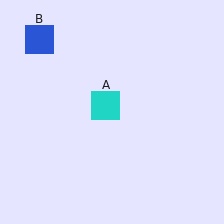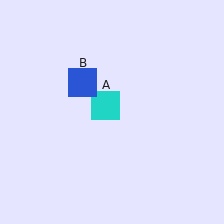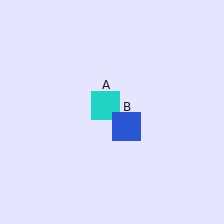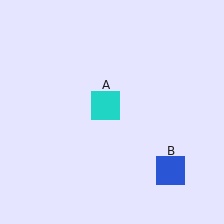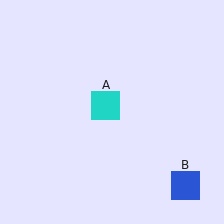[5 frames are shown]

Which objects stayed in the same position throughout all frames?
Cyan square (object A) remained stationary.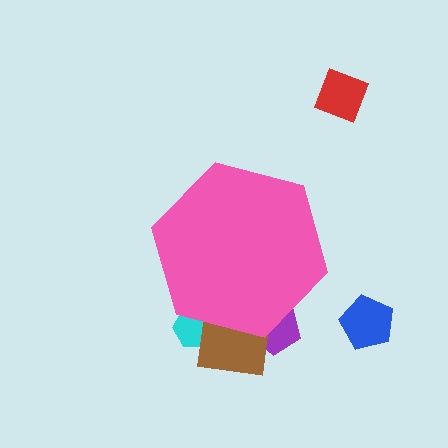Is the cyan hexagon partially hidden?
Yes, the cyan hexagon is partially hidden behind the pink hexagon.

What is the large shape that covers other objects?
A pink hexagon.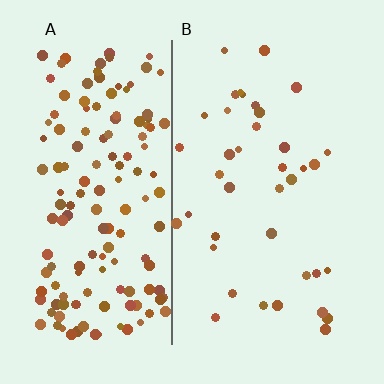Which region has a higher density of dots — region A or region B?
A (the left).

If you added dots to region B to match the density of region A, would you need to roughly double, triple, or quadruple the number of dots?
Approximately quadruple.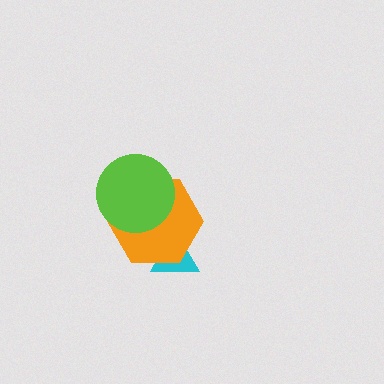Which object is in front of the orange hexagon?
The lime circle is in front of the orange hexagon.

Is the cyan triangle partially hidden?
Yes, it is partially covered by another shape.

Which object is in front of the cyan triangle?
The orange hexagon is in front of the cyan triangle.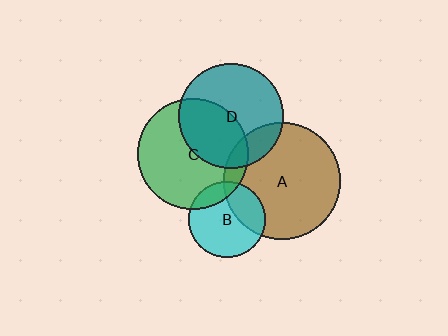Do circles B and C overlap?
Yes.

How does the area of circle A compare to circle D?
Approximately 1.2 times.